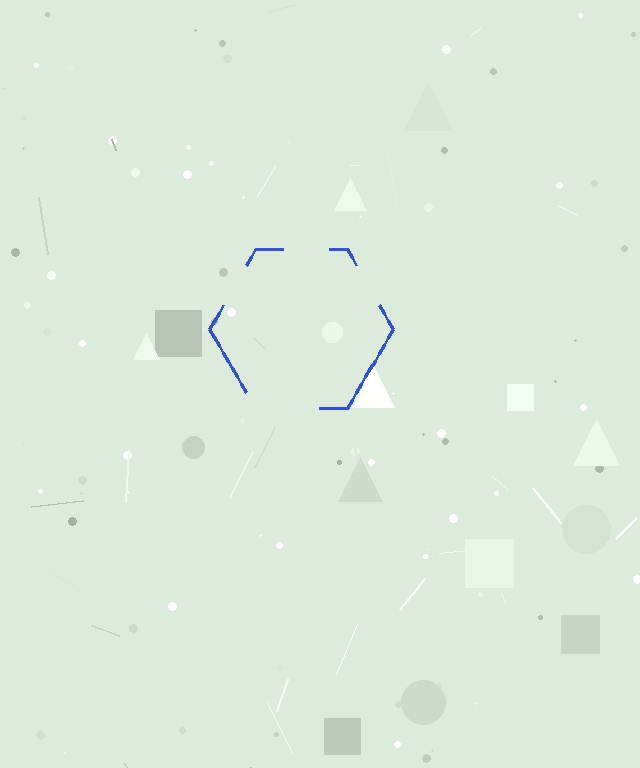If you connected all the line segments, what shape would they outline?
They would outline a hexagon.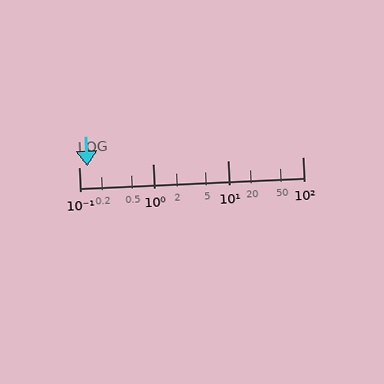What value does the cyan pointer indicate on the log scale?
The pointer indicates approximately 0.13.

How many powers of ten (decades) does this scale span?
The scale spans 3 decades, from 0.1 to 100.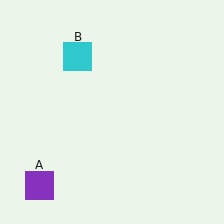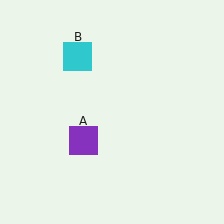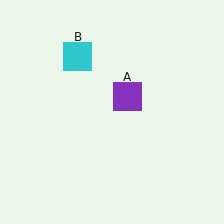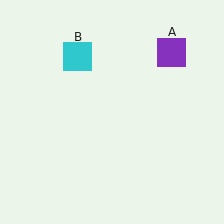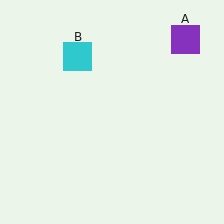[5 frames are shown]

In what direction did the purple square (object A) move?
The purple square (object A) moved up and to the right.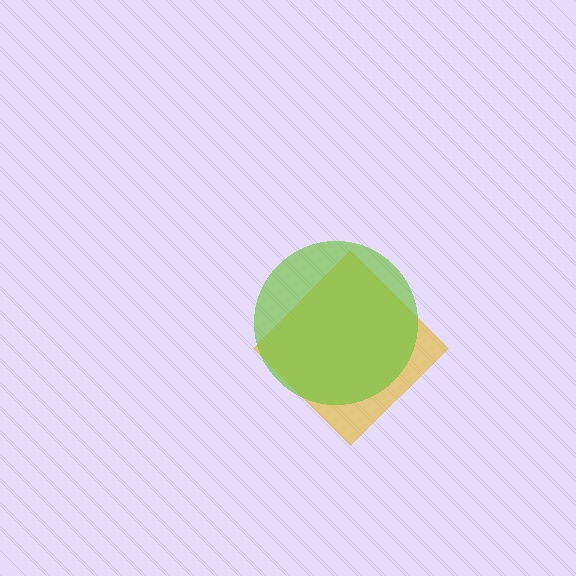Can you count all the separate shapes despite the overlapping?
Yes, there are 2 separate shapes.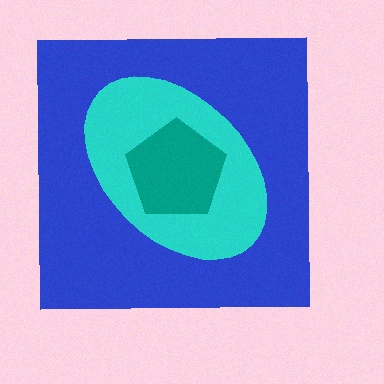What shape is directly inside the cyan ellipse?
The teal pentagon.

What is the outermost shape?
The blue square.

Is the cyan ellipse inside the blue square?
Yes.